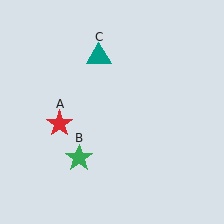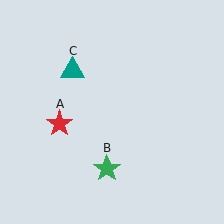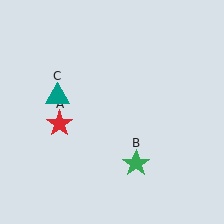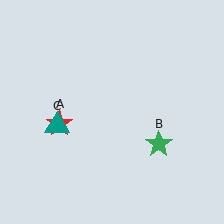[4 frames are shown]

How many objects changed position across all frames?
2 objects changed position: green star (object B), teal triangle (object C).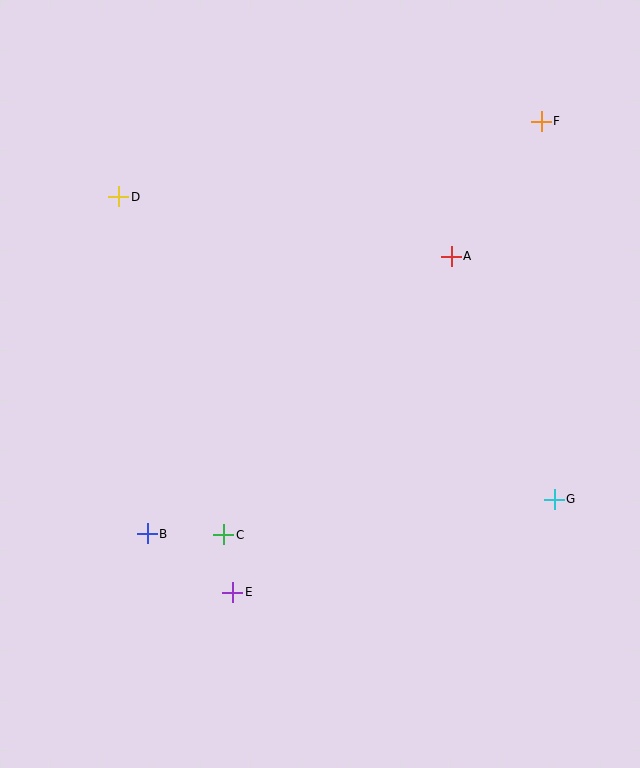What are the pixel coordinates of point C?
Point C is at (224, 535).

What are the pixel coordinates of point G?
Point G is at (554, 499).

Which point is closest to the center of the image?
Point C at (224, 535) is closest to the center.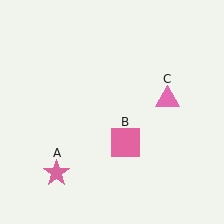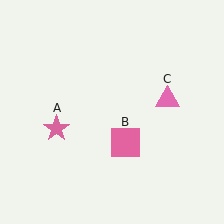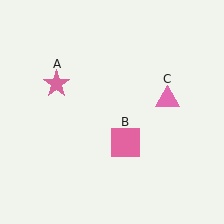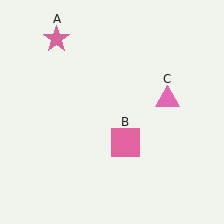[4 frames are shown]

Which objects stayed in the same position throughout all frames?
Pink square (object B) and pink triangle (object C) remained stationary.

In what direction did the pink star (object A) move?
The pink star (object A) moved up.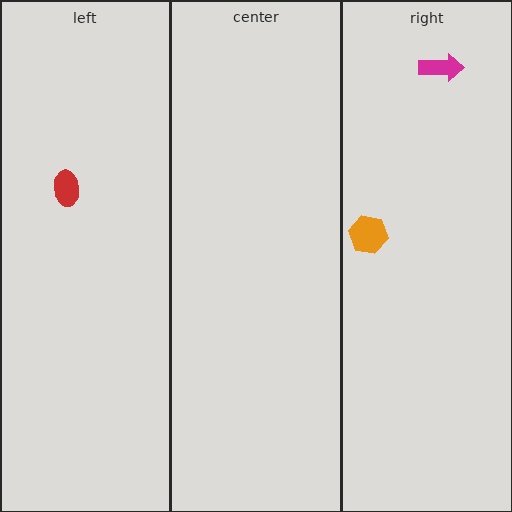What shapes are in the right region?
The orange hexagon, the magenta arrow.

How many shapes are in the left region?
1.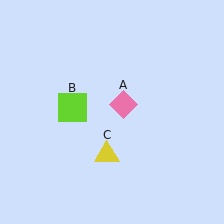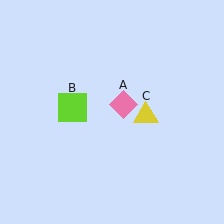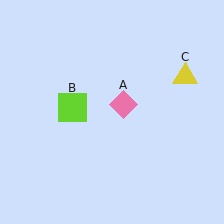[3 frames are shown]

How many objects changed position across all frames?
1 object changed position: yellow triangle (object C).